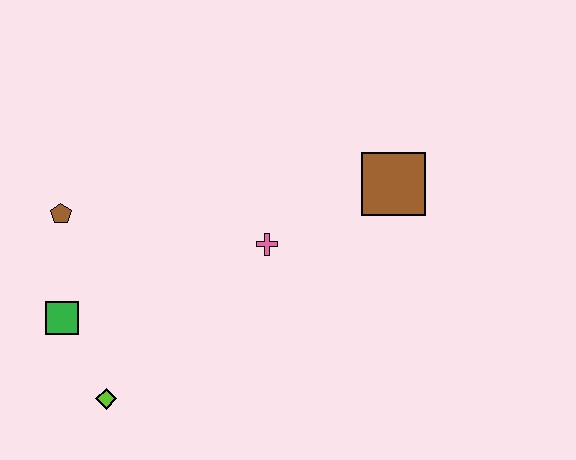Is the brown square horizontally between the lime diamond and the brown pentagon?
No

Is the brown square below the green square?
No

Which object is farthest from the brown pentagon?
The brown square is farthest from the brown pentagon.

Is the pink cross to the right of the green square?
Yes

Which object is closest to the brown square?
The pink cross is closest to the brown square.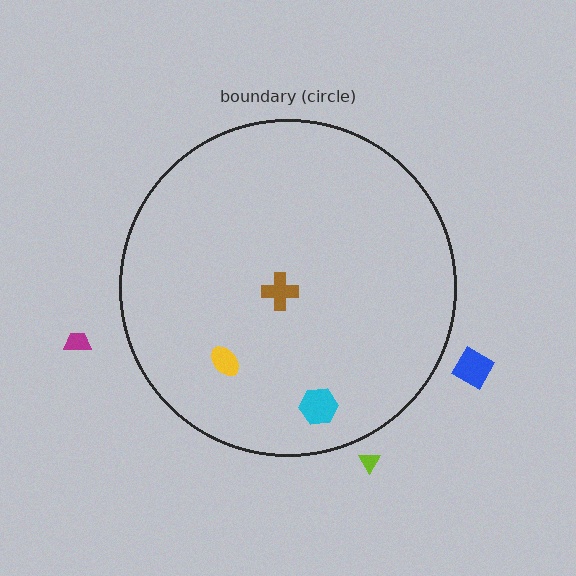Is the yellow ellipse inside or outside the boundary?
Inside.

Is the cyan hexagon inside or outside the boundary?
Inside.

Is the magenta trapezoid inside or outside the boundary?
Outside.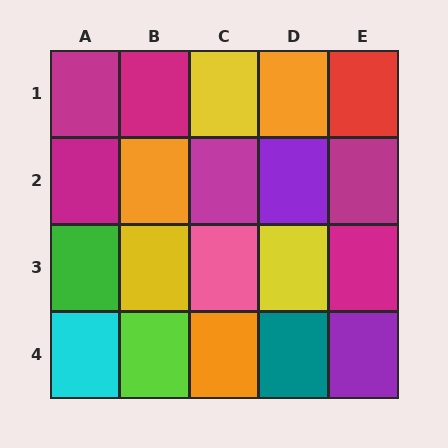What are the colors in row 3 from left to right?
Green, yellow, pink, yellow, magenta.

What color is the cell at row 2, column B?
Orange.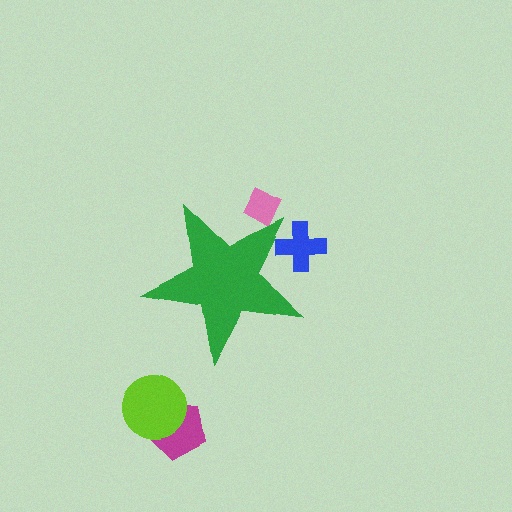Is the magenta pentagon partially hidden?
No, the magenta pentagon is fully visible.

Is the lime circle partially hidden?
No, the lime circle is fully visible.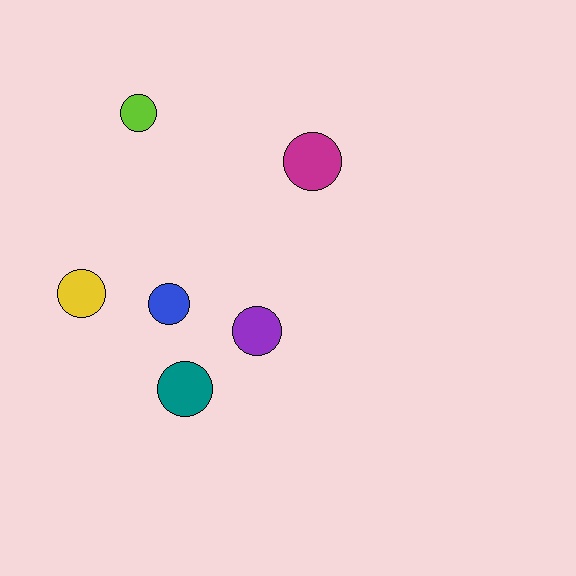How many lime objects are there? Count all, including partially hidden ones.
There is 1 lime object.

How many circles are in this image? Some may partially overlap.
There are 6 circles.